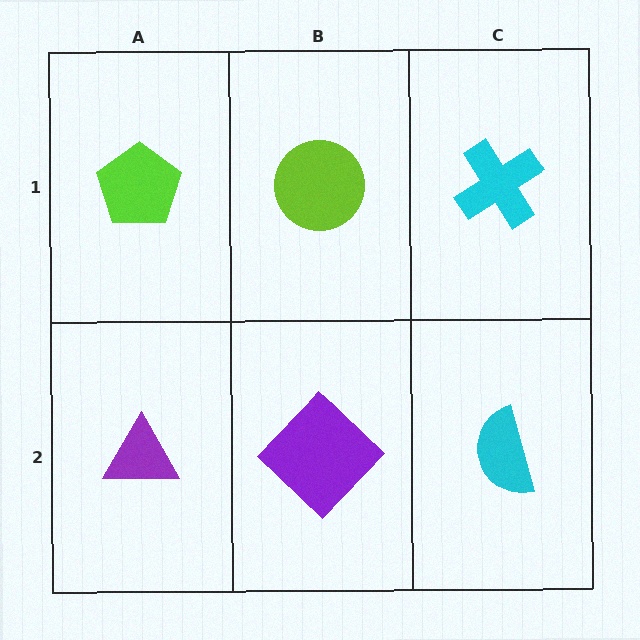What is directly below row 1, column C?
A cyan semicircle.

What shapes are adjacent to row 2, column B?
A lime circle (row 1, column B), a purple triangle (row 2, column A), a cyan semicircle (row 2, column C).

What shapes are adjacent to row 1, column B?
A purple diamond (row 2, column B), a lime pentagon (row 1, column A), a cyan cross (row 1, column C).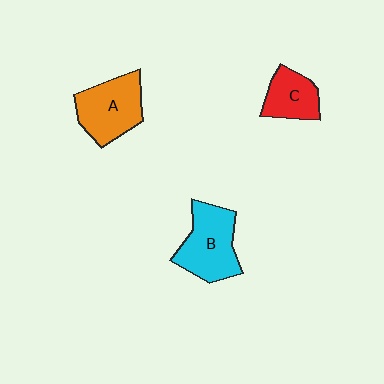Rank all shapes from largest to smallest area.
From largest to smallest: B (cyan), A (orange), C (red).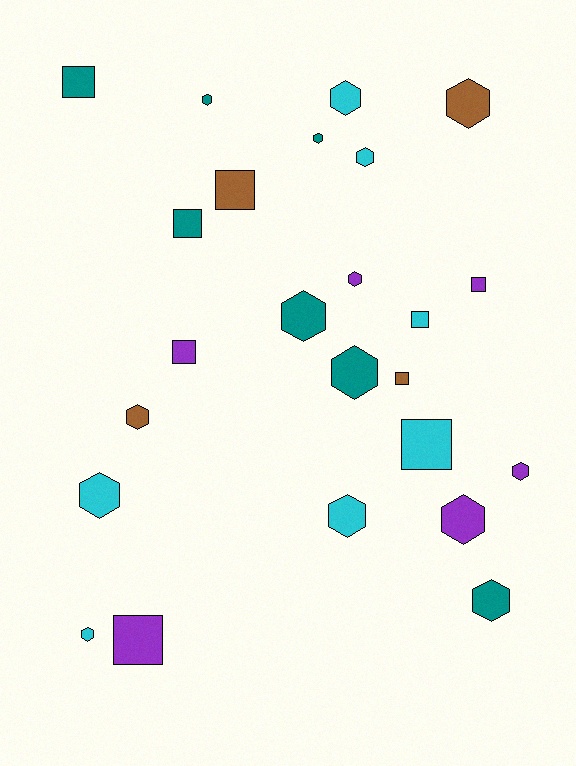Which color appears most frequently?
Cyan, with 7 objects.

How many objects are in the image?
There are 24 objects.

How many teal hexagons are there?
There are 5 teal hexagons.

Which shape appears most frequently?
Hexagon, with 15 objects.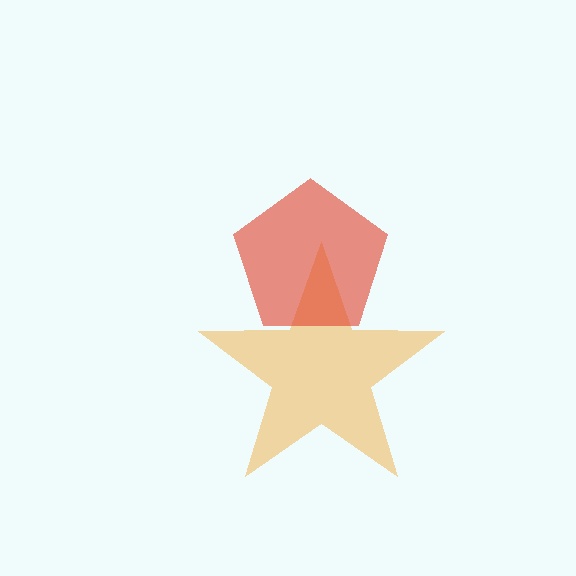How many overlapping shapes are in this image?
There are 2 overlapping shapes in the image.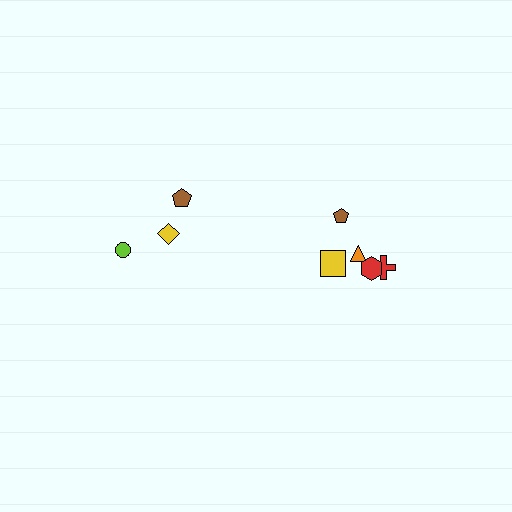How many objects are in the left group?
There are 3 objects.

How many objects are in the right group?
There are 5 objects.